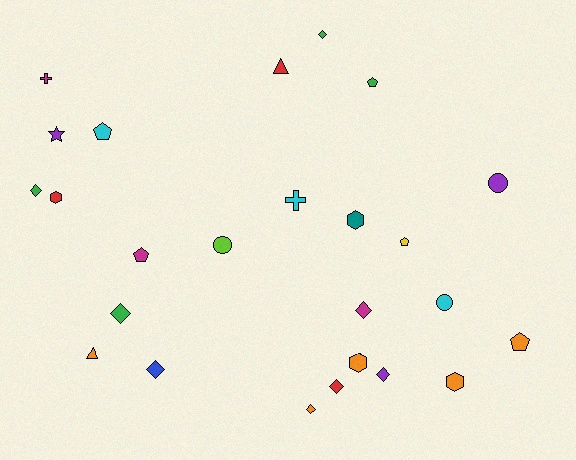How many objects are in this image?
There are 25 objects.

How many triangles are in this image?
There are 2 triangles.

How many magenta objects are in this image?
There are 3 magenta objects.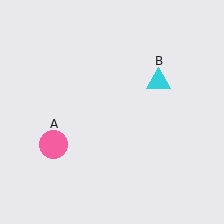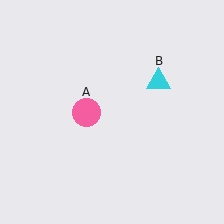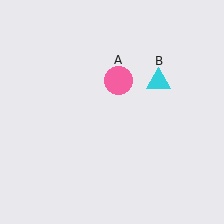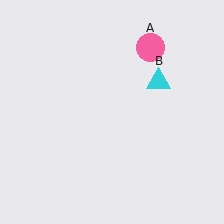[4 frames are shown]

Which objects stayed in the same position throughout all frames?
Cyan triangle (object B) remained stationary.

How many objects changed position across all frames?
1 object changed position: pink circle (object A).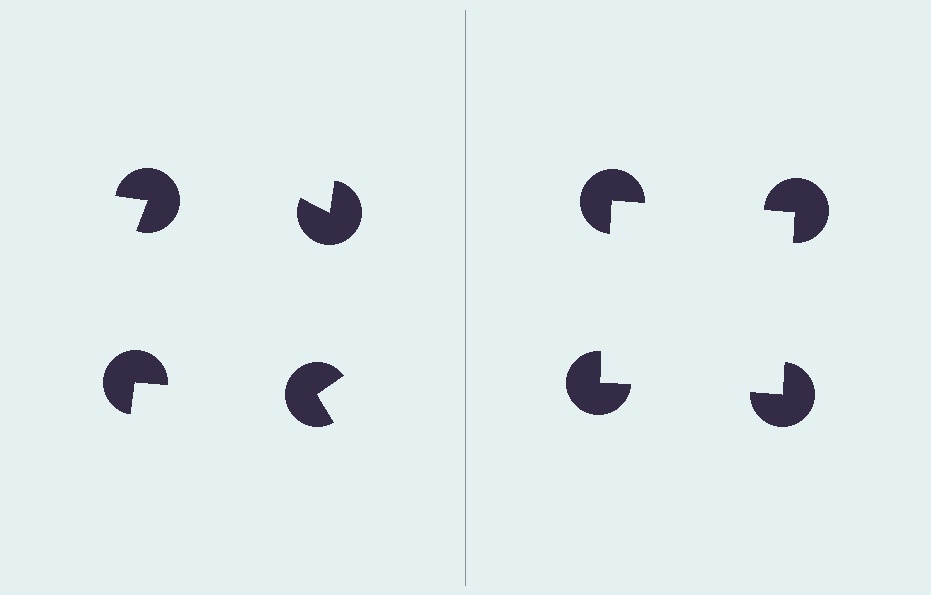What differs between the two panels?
The pac-man discs are positioned identically on both sides; only the wedge orientations differ. On the right they align to a square; on the left they are misaligned.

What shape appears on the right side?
An illusory square.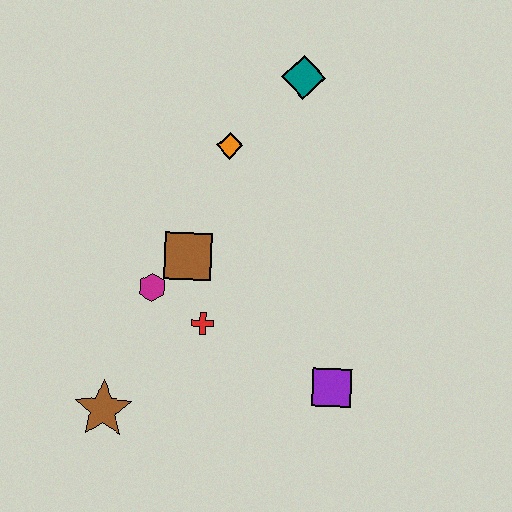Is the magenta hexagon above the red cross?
Yes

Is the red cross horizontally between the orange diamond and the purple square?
No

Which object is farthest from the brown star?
The teal diamond is farthest from the brown star.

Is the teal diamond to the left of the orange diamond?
No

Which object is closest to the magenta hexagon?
The brown square is closest to the magenta hexagon.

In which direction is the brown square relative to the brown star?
The brown square is above the brown star.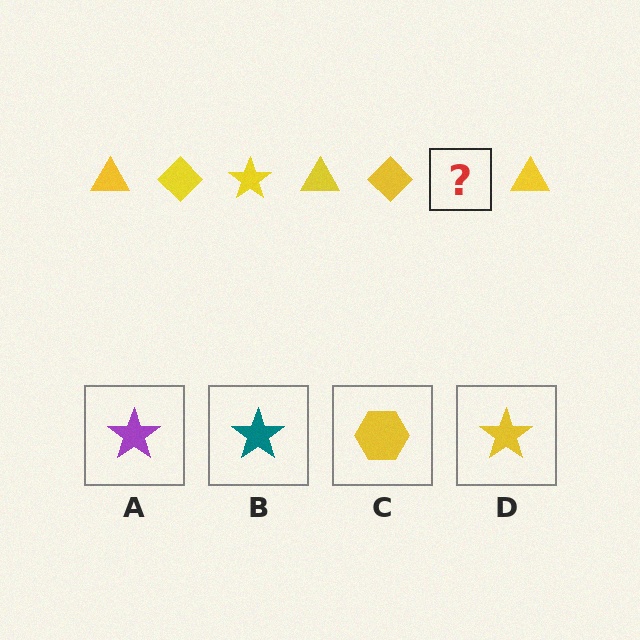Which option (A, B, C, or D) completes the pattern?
D.